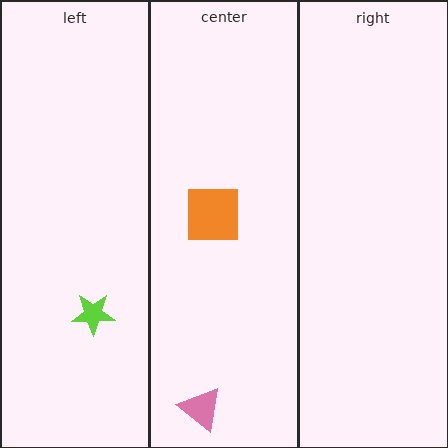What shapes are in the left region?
The lime star.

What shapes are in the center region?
The orange square, the pink triangle.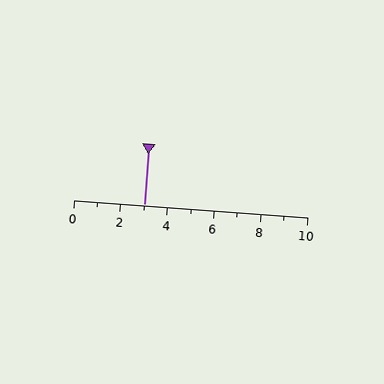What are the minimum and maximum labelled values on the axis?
The axis runs from 0 to 10.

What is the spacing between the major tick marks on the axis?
The major ticks are spaced 2 apart.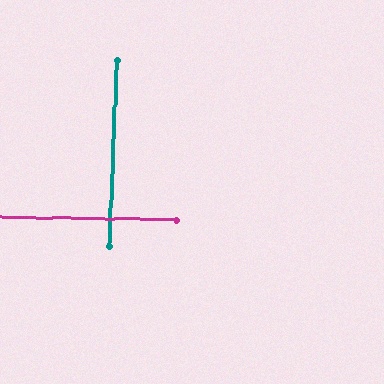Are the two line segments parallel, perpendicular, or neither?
Perpendicular — they meet at approximately 88°.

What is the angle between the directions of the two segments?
Approximately 88 degrees.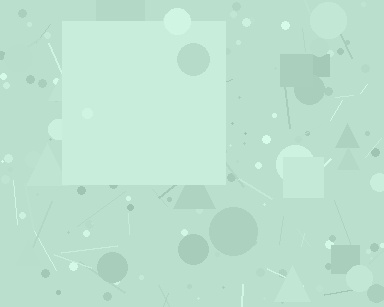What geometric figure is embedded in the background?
A square is embedded in the background.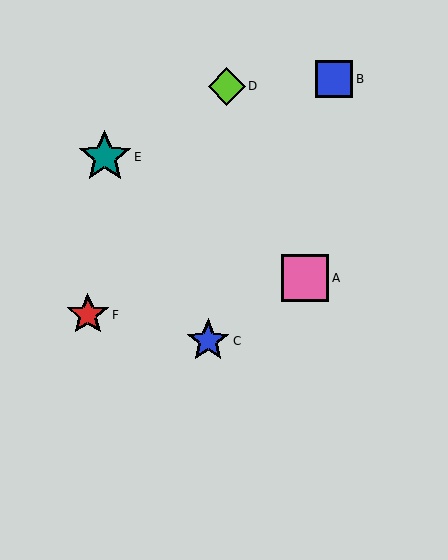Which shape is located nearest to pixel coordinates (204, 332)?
The blue star (labeled C) at (208, 341) is nearest to that location.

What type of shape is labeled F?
Shape F is a red star.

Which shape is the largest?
The teal star (labeled E) is the largest.